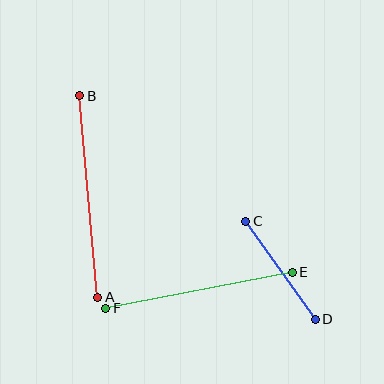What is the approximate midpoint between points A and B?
The midpoint is at approximately (89, 197) pixels.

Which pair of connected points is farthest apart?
Points A and B are farthest apart.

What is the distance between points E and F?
The distance is approximately 190 pixels.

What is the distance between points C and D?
The distance is approximately 121 pixels.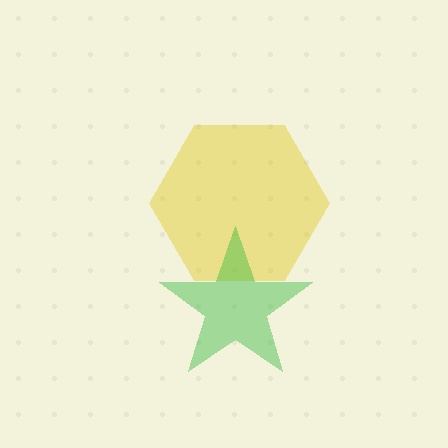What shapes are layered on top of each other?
The layered shapes are: a yellow hexagon, a green star.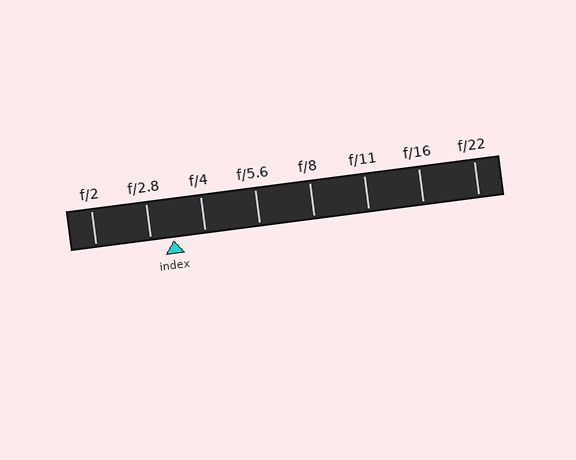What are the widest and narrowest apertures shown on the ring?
The widest aperture shown is f/2 and the narrowest is f/22.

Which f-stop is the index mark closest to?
The index mark is closest to f/2.8.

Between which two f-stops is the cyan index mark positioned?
The index mark is between f/2.8 and f/4.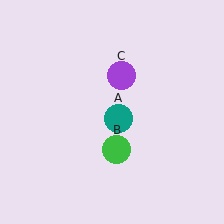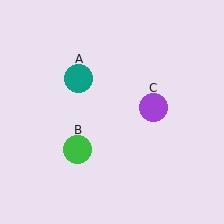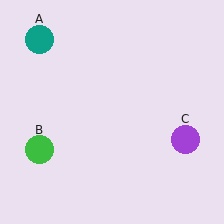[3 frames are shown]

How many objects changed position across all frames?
3 objects changed position: teal circle (object A), green circle (object B), purple circle (object C).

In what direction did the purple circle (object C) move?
The purple circle (object C) moved down and to the right.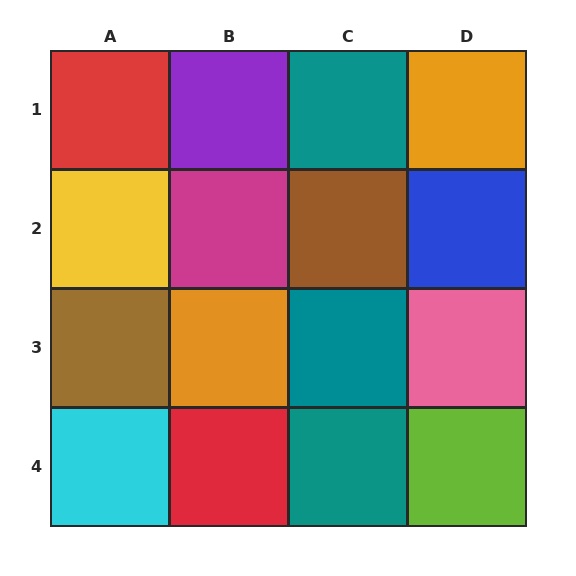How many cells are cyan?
1 cell is cyan.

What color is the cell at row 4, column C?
Teal.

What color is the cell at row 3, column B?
Orange.